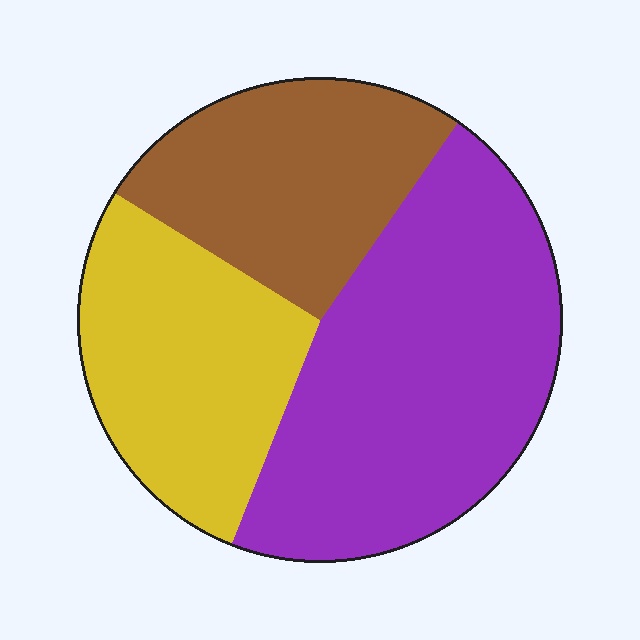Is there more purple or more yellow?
Purple.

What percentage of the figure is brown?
Brown covers roughly 25% of the figure.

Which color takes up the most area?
Purple, at roughly 45%.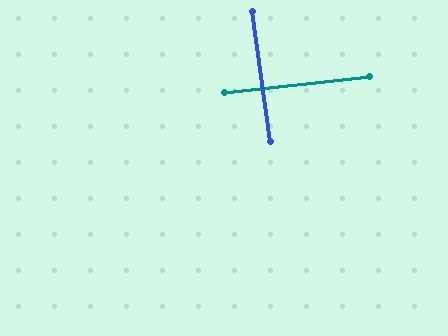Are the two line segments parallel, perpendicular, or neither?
Perpendicular — they meet at approximately 88°.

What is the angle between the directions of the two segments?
Approximately 88 degrees.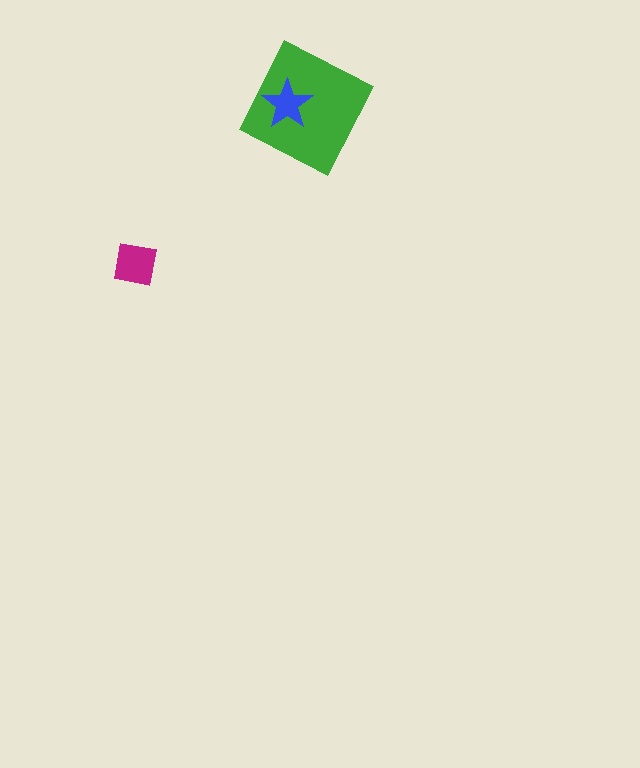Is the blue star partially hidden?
No, no other shape covers it.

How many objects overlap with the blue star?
1 object overlaps with the blue star.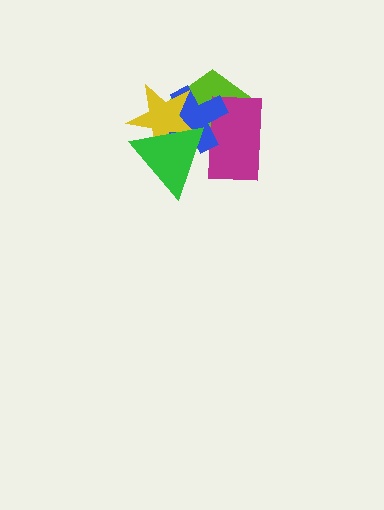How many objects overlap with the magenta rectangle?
3 objects overlap with the magenta rectangle.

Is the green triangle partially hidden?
No, no other shape covers it.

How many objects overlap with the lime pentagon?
4 objects overlap with the lime pentagon.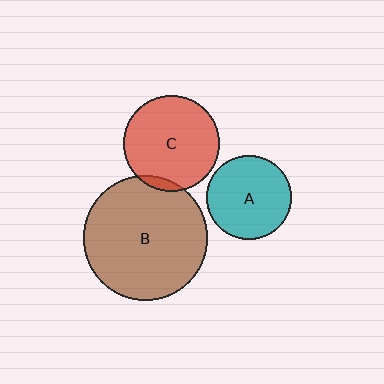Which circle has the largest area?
Circle B (brown).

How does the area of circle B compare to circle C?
Approximately 1.7 times.